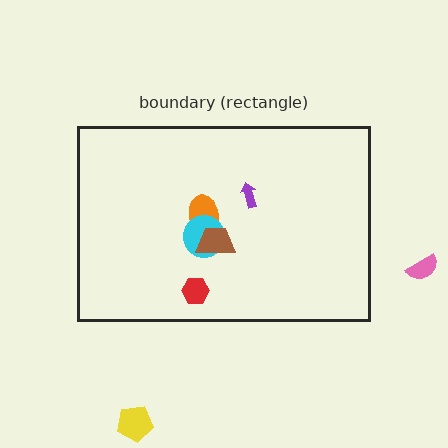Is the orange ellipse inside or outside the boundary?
Inside.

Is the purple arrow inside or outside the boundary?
Inside.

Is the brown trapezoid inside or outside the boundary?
Inside.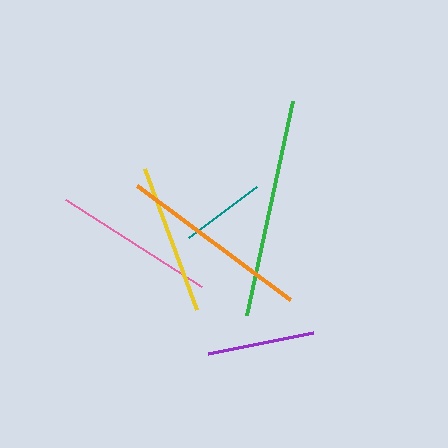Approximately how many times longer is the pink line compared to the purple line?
The pink line is approximately 1.5 times the length of the purple line.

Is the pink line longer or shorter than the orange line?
The orange line is longer than the pink line.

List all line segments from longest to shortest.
From longest to shortest: green, orange, pink, yellow, purple, teal.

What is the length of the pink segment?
The pink segment is approximately 162 pixels long.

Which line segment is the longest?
The green line is the longest at approximately 218 pixels.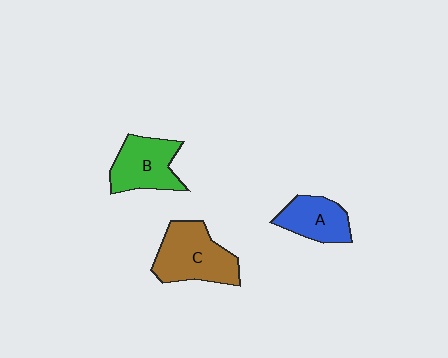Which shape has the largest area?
Shape C (brown).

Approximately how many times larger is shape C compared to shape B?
Approximately 1.2 times.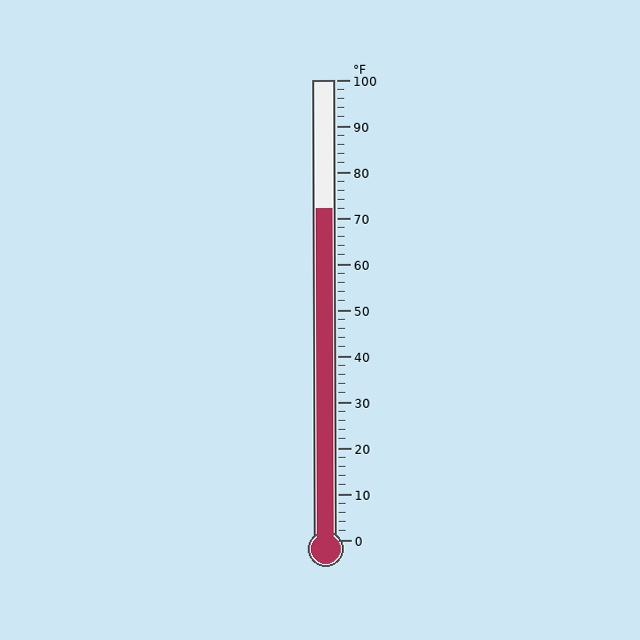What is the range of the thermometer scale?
The thermometer scale ranges from 0°F to 100°F.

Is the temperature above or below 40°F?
The temperature is above 40°F.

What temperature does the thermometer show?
The thermometer shows approximately 72°F.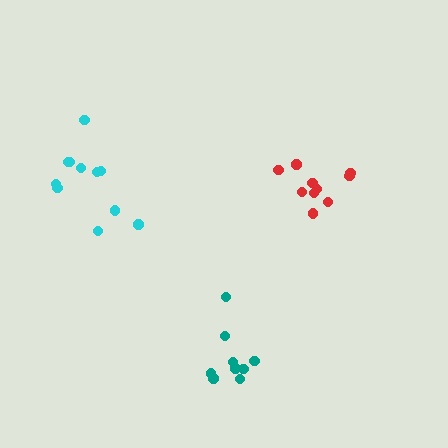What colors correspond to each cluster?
The clusters are colored: teal, cyan, red.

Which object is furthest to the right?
The red cluster is rightmost.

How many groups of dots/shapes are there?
There are 3 groups.